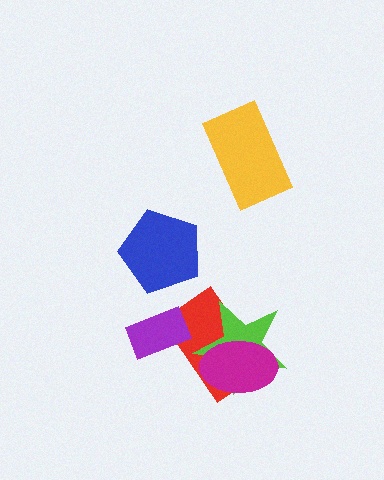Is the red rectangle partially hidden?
Yes, it is partially covered by another shape.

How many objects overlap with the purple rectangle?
1 object overlaps with the purple rectangle.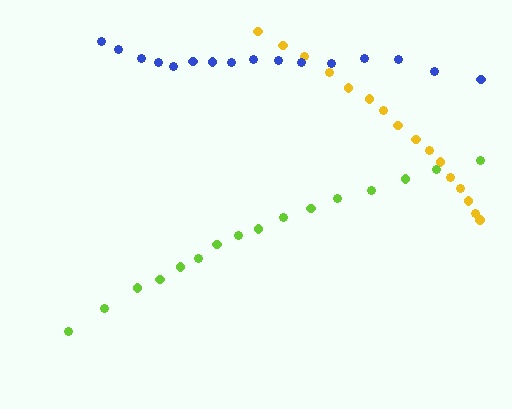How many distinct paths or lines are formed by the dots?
There are 3 distinct paths.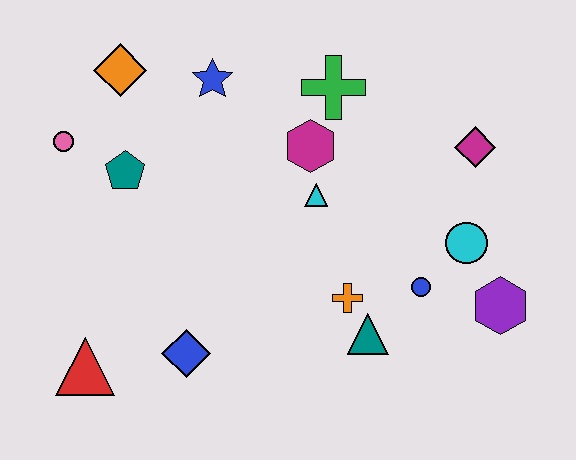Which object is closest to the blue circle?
The cyan circle is closest to the blue circle.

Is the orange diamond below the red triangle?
No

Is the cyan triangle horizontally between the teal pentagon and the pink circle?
No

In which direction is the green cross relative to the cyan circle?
The green cross is above the cyan circle.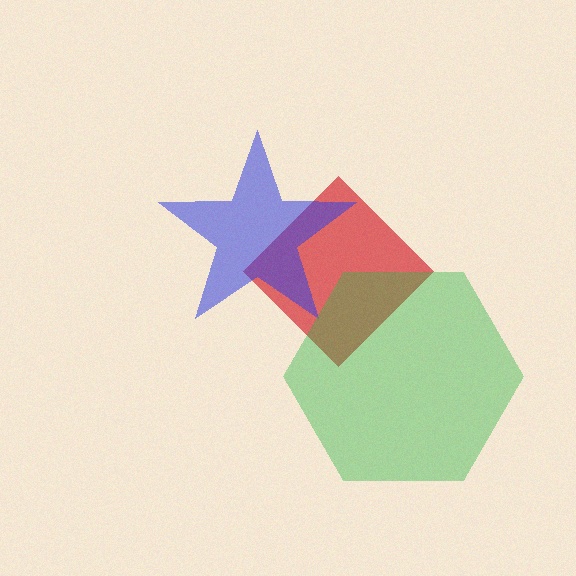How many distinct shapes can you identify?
There are 3 distinct shapes: a red diamond, a blue star, a green hexagon.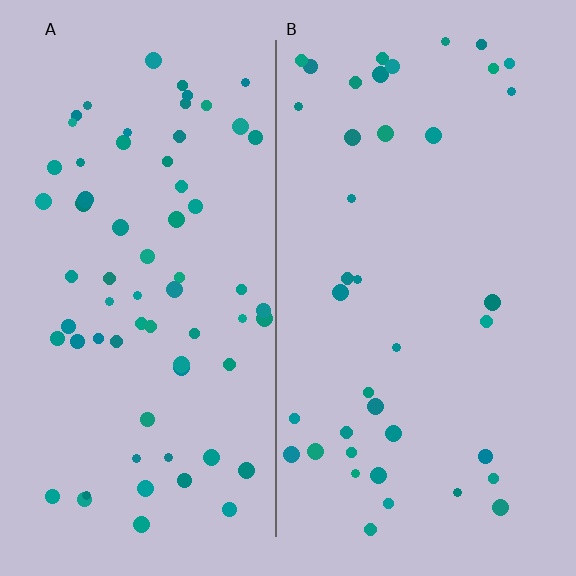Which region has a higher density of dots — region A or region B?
A (the left).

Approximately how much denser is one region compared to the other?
Approximately 1.7× — region A over region B.